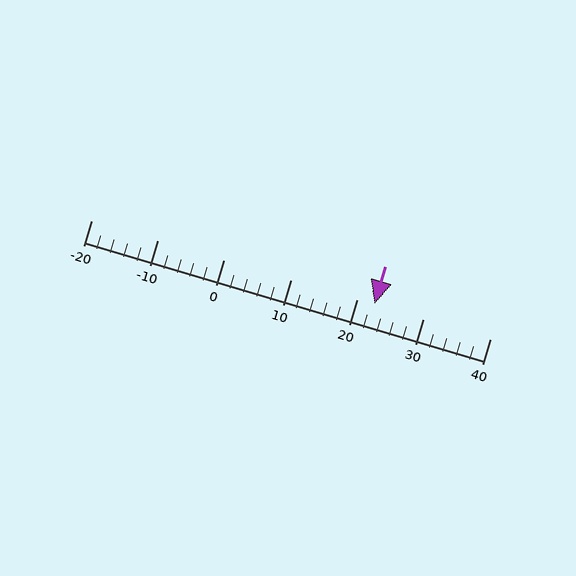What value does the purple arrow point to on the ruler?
The purple arrow points to approximately 23.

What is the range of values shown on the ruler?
The ruler shows values from -20 to 40.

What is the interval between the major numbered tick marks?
The major tick marks are spaced 10 units apart.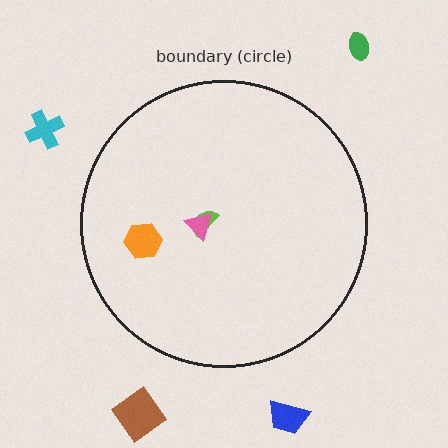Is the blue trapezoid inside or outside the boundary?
Outside.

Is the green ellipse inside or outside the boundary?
Outside.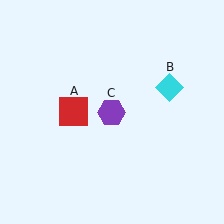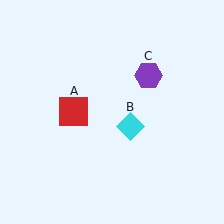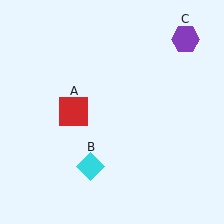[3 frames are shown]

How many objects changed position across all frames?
2 objects changed position: cyan diamond (object B), purple hexagon (object C).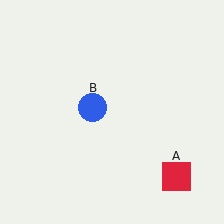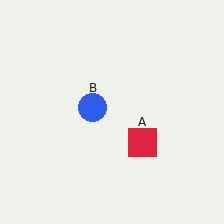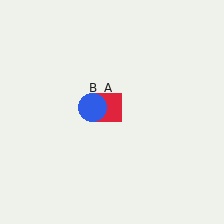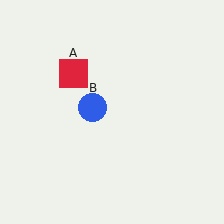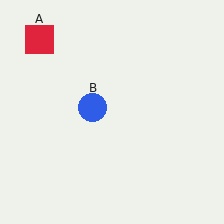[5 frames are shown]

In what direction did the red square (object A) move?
The red square (object A) moved up and to the left.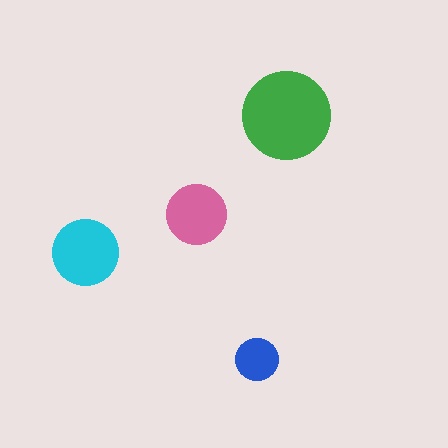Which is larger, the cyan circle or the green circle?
The green one.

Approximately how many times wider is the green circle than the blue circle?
About 2 times wider.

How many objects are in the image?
There are 4 objects in the image.